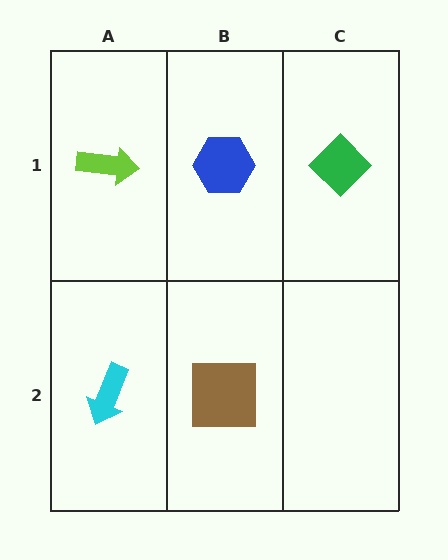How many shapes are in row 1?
3 shapes.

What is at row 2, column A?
A cyan arrow.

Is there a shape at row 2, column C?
No, that cell is empty.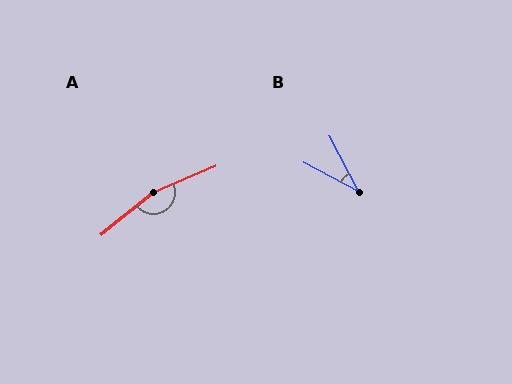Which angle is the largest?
A, at approximately 164 degrees.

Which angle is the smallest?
B, at approximately 34 degrees.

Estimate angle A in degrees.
Approximately 164 degrees.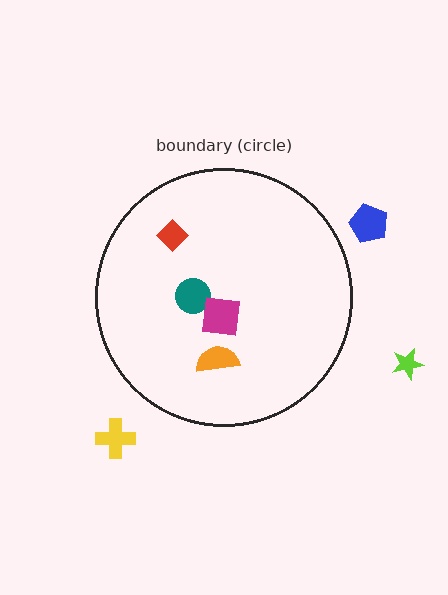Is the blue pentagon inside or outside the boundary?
Outside.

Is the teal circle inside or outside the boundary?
Inside.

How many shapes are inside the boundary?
4 inside, 3 outside.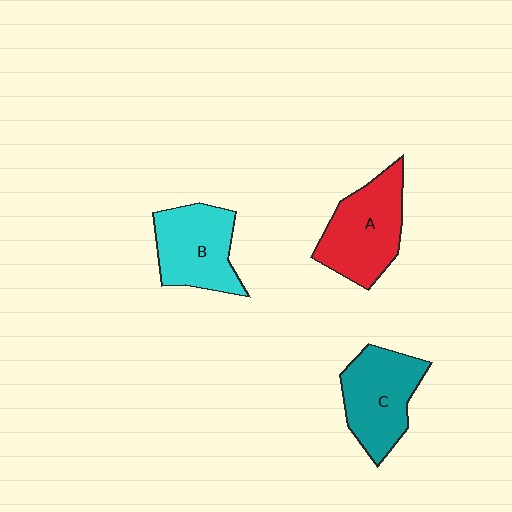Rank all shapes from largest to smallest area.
From largest to smallest: A (red), C (teal), B (cyan).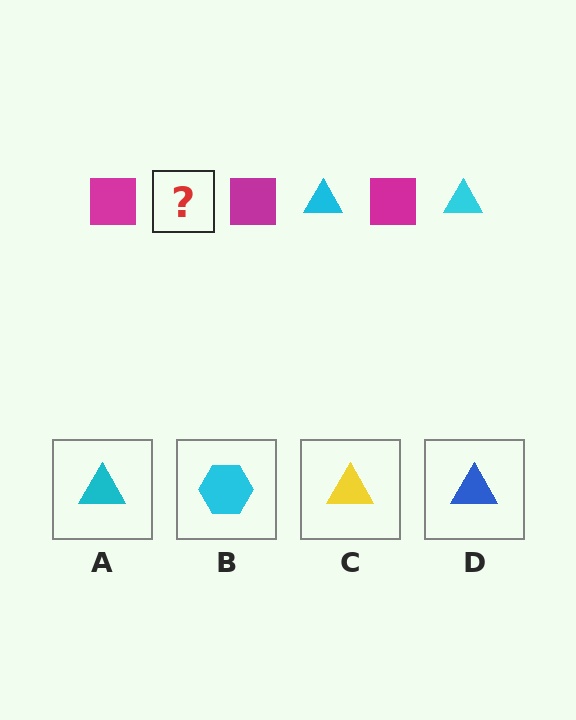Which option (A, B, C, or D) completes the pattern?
A.